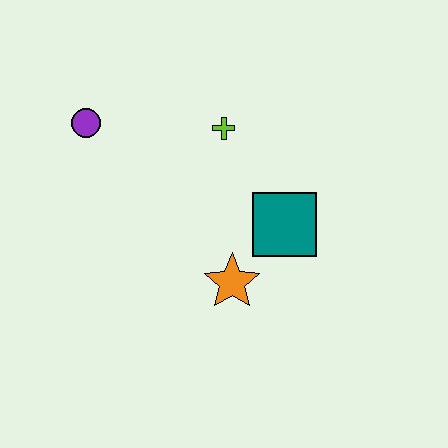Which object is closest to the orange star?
The teal square is closest to the orange star.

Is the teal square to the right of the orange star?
Yes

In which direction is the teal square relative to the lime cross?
The teal square is below the lime cross.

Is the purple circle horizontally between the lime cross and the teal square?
No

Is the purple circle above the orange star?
Yes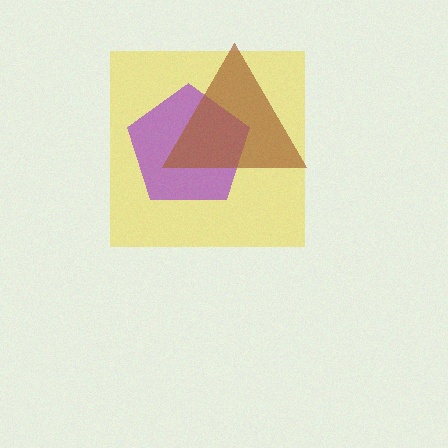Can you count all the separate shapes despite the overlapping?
Yes, there are 3 separate shapes.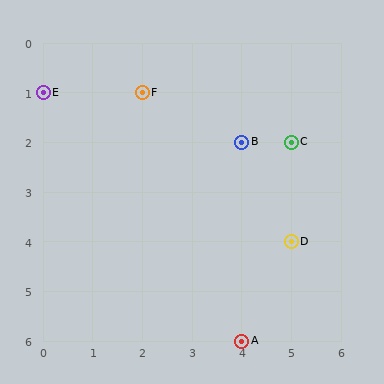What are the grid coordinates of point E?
Point E is at grid coordinates (0, 1).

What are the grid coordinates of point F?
Point F is at grid coordinates (2, 1).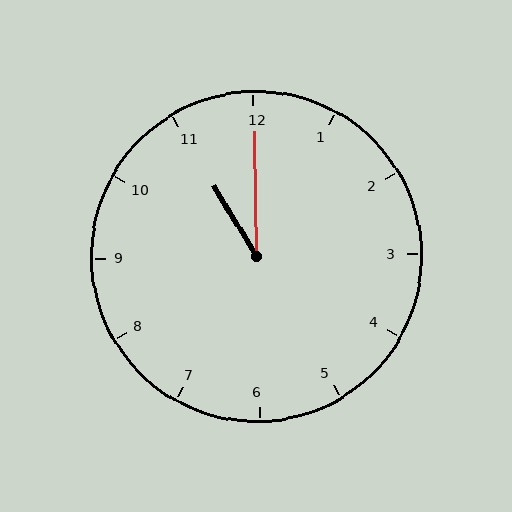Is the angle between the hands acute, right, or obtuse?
It is acute.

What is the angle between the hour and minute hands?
Approximately 30 degrees.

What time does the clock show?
11:00.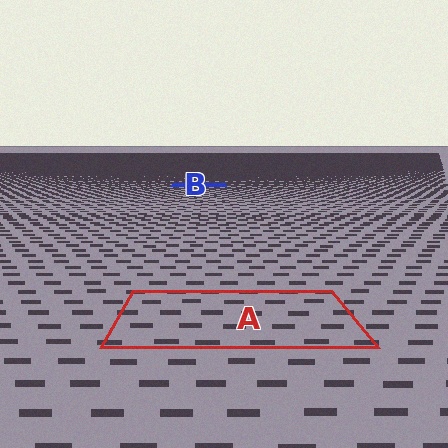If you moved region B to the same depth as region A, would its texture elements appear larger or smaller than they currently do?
They would appear larger. At a closer depth, the same texture elements are projected at a bigger on-screen size.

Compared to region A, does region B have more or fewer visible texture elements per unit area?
Region B has more texture elements per unit area — they are packed more densely because it is farther away.